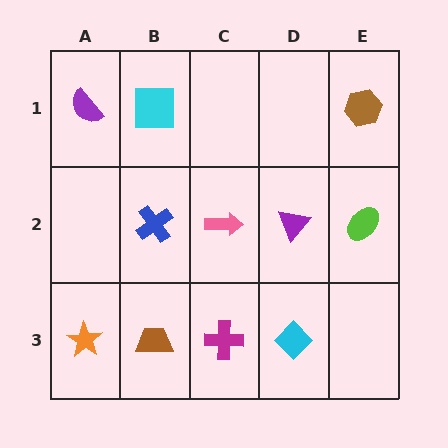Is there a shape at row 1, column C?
No, that cell is empty.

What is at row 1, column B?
A cyan square.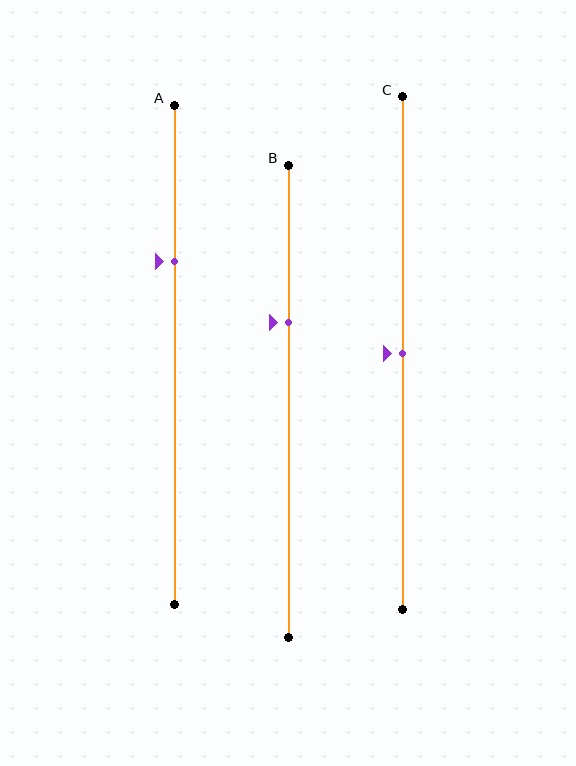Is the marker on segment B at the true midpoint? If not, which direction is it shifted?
No, the marker on segment B is shifted upward by about 17% of the segment length.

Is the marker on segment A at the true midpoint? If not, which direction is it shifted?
No, the marker on segment A is shifted upward by about 19% of the segment length.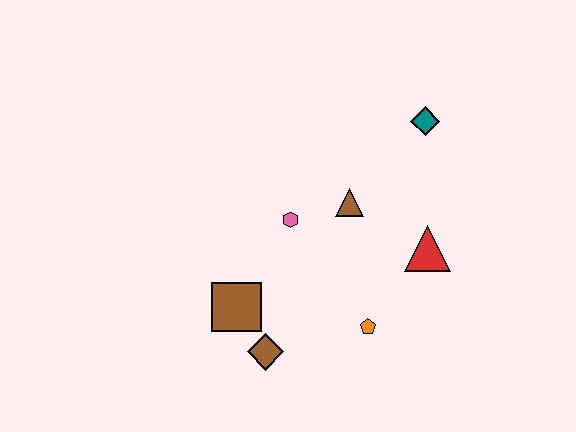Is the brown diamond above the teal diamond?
No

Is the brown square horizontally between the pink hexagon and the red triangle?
No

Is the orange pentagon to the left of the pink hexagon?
No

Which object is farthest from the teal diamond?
The brown diamond is farthest from the teal diamond.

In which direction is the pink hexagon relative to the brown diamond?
The pink hexagon is above the brown diamond.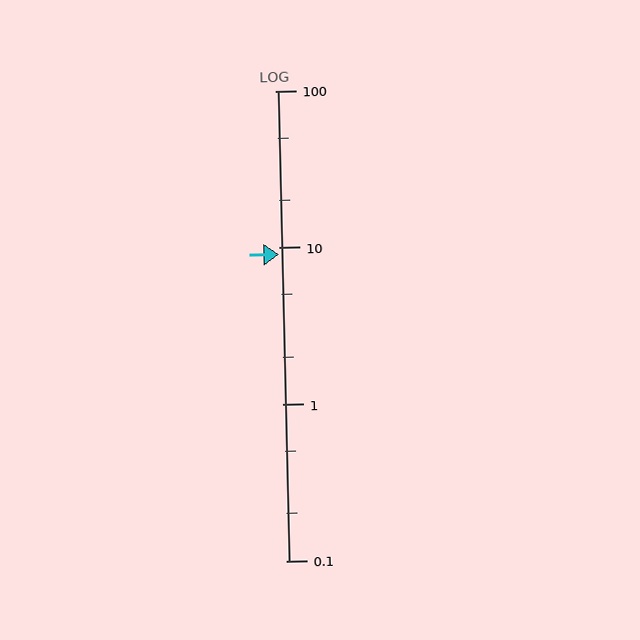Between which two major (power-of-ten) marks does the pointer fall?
The pointer is between 1 and 10.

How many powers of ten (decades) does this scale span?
The scale spans 3 decades, from 0.1 to 100.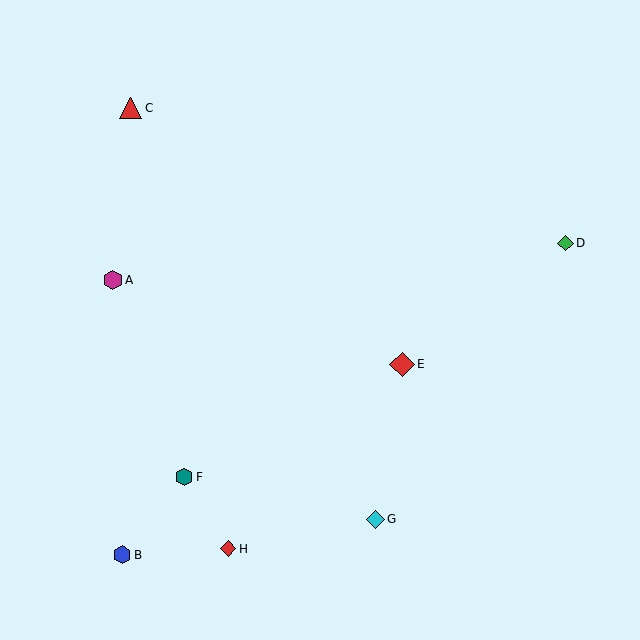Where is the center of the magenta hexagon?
The center of the magenta hexagon is at (113, 280).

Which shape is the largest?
The red diamond (labeled E) is the largest.